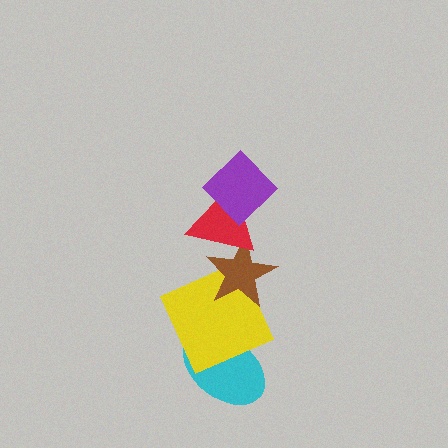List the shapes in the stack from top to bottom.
From top to bottom: the purple diamond, the red triangle, the brown star, the yellow square, the cyan ellipse.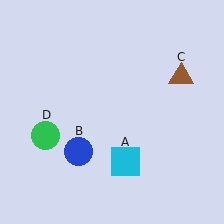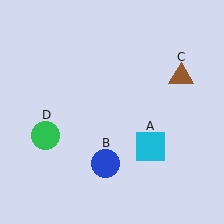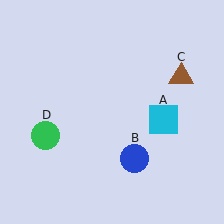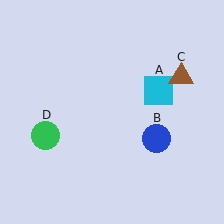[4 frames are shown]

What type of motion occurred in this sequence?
The cyan square (object A), blue circle (object B) rotated counterclockwise around the center of the scene.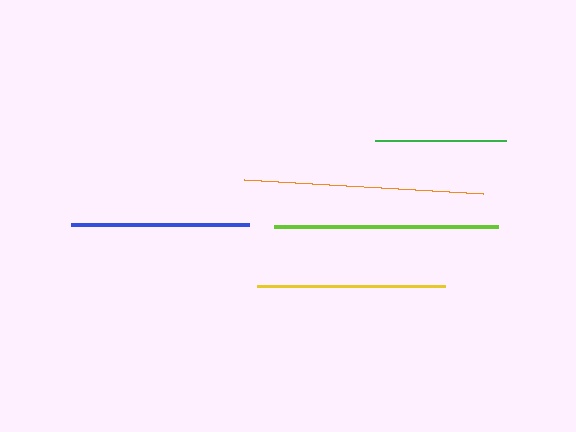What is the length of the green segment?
The green segment is approximately 131 pixels long.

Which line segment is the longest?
The orange line is the longest at approximately 240 pixels.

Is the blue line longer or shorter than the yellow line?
The yellow line is longer than the blue line.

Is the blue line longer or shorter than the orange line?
The orange line is longer than the blue line.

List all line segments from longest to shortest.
From longest to shortest: orange, lime, yellow, blue, green.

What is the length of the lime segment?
The lime segment is approximately 225 pixels long.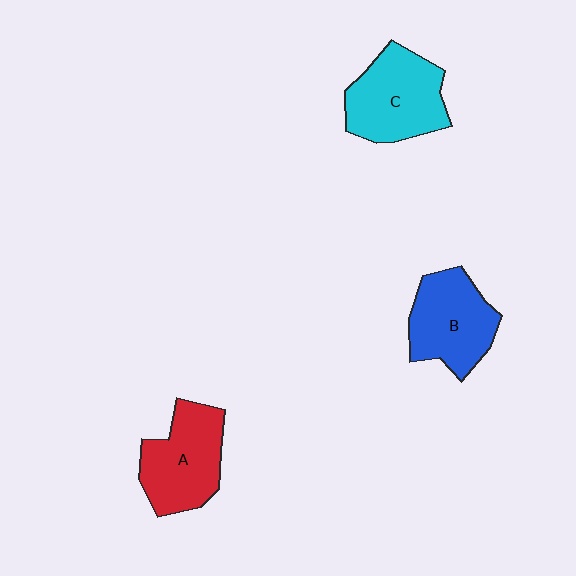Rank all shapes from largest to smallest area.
From largest to smallest: C (cyan), A (red), B (blue).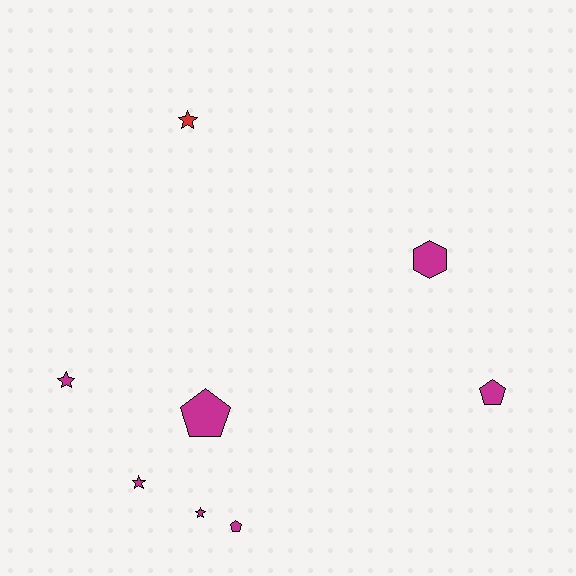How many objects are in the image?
There are 8 objects.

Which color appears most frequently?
Magenta, with 7 objects.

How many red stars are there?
There is 1 red star.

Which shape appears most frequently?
Star, with 4 objects.